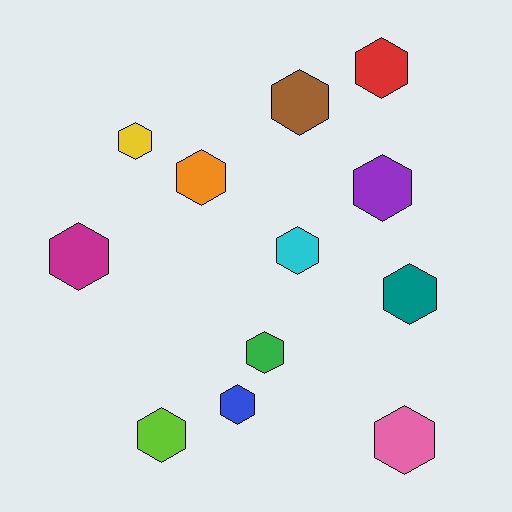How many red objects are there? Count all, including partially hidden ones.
There is 1 red object.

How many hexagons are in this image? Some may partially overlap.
There are 12 hexagons.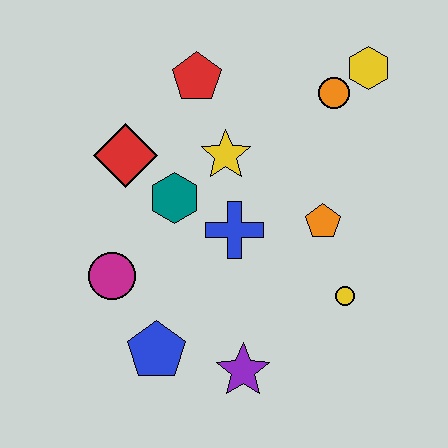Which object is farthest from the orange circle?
The blue pentagon is farthest from the orange circle.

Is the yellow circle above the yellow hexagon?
No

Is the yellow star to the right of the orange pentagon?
No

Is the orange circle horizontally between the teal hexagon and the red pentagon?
No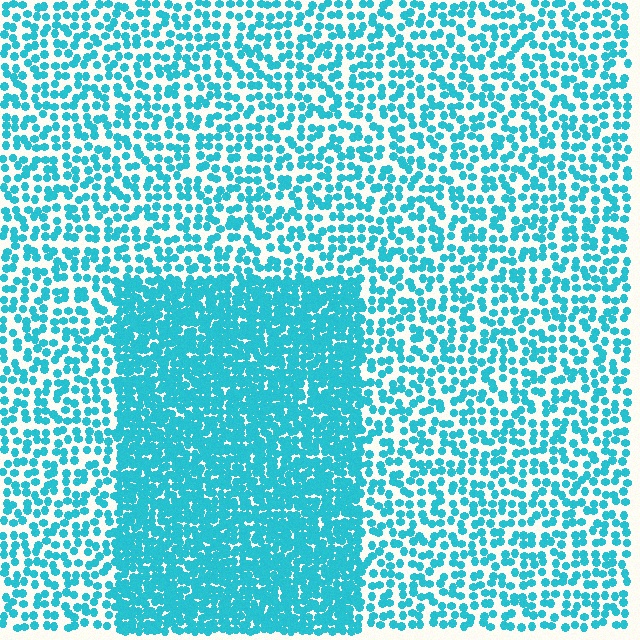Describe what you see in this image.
The image contains small cyan elements arranged at two different densities. A rectangle-shaped region is visible where the elements are more densely packed than the surrounding area.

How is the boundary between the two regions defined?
The boundary is defined by a change in element density (approximately 2.2x ratio). All elements are the same color, size, and shape.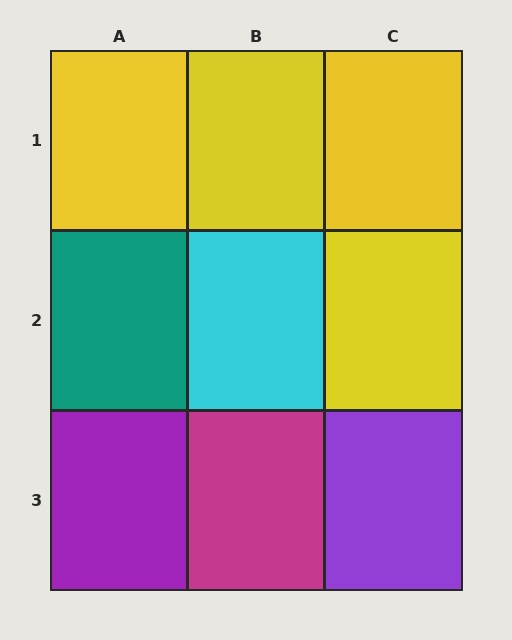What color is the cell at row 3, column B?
Magenta.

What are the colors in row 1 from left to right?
Yellow, yellow, yellow.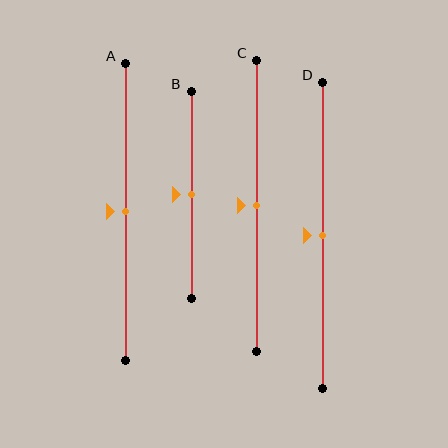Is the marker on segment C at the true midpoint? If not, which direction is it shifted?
Yes, the marker on segment C is at the true midpoint.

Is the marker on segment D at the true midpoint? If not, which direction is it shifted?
Yes, the marker on segment D is at the true midpoint.